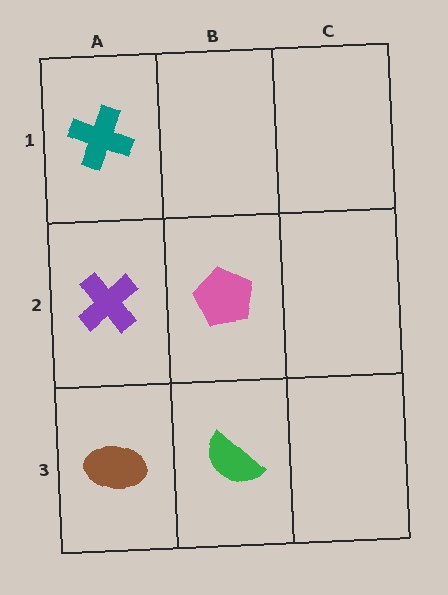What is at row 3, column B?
A green semicircle.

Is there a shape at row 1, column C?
No, that cell is empty.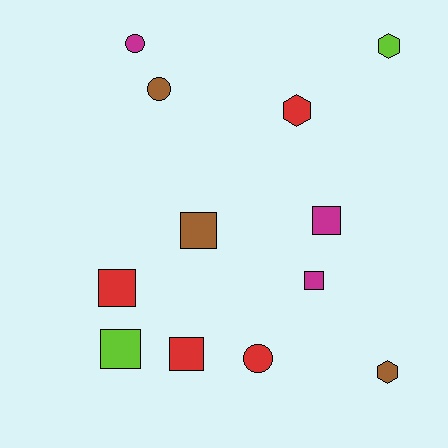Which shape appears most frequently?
Square, with 6 objects.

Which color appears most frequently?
Red, with 4 objects.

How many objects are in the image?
There are 12 objects.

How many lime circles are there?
There are no lime circles.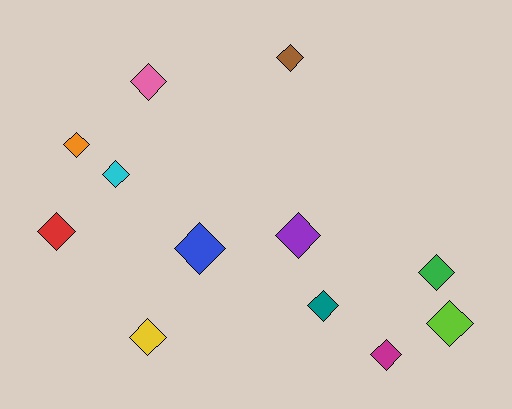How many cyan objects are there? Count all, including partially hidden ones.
There is 1 cyan object.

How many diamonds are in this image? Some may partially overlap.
There are 12 diamonds.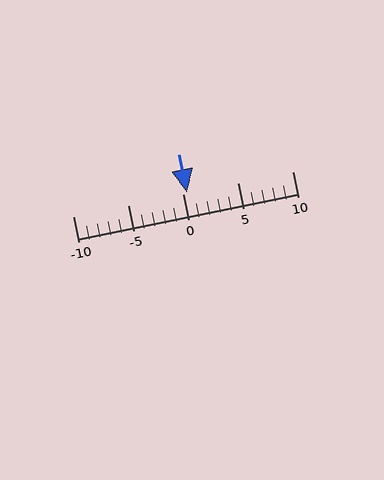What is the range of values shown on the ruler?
The ruler shows values from -10 to 10.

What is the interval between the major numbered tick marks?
The major tick marks are spaced 5 units apart.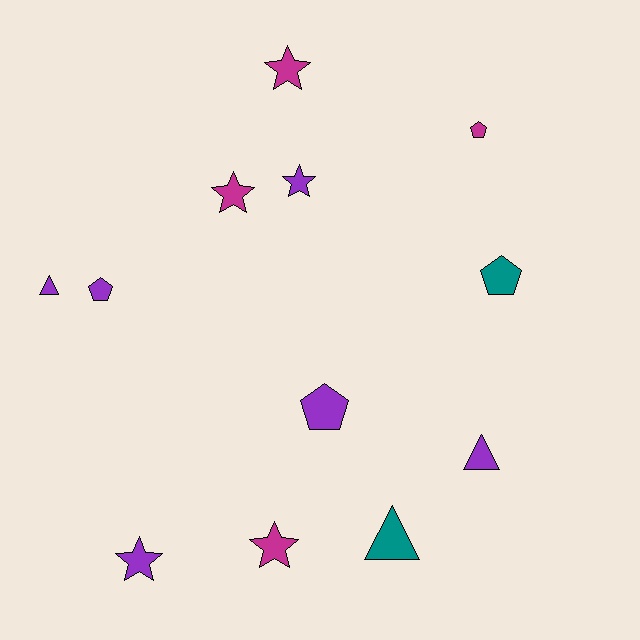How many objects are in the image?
There are 12 objects.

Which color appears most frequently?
Purple, with 6 objects.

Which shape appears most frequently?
Star, with 5 objects.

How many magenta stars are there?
There are 3 magenta stars.